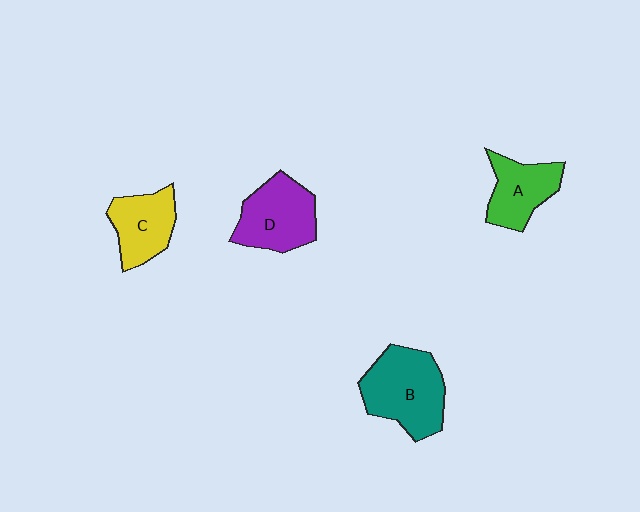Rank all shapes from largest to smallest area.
From largest to smallest: B (teal), D (purple), C (yellow), A (green).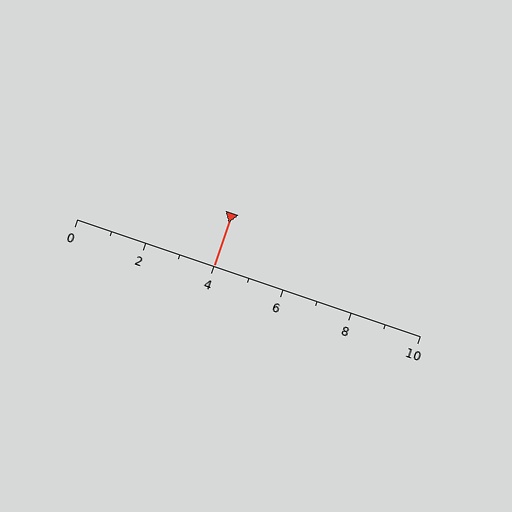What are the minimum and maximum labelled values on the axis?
The axis runs from 0 to 10.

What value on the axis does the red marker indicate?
The marker indicates approximately 4.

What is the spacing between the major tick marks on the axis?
The major ticks are spaced 2 apart.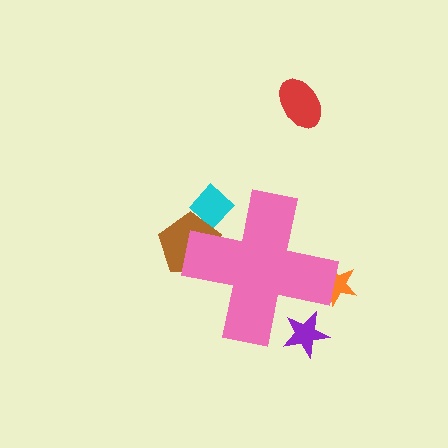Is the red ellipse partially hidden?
No, the red ellipse is fully visible.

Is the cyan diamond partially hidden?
Yes, the cyan diamond is partially hidden behind the pink cross.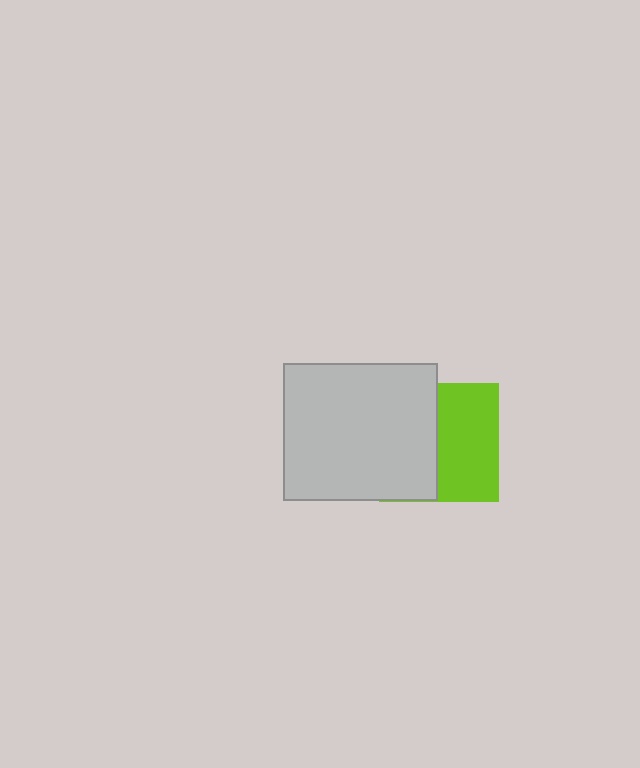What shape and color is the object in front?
The object in front is a light gray rectangle.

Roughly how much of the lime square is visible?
About half of it is visible (roughly 52%).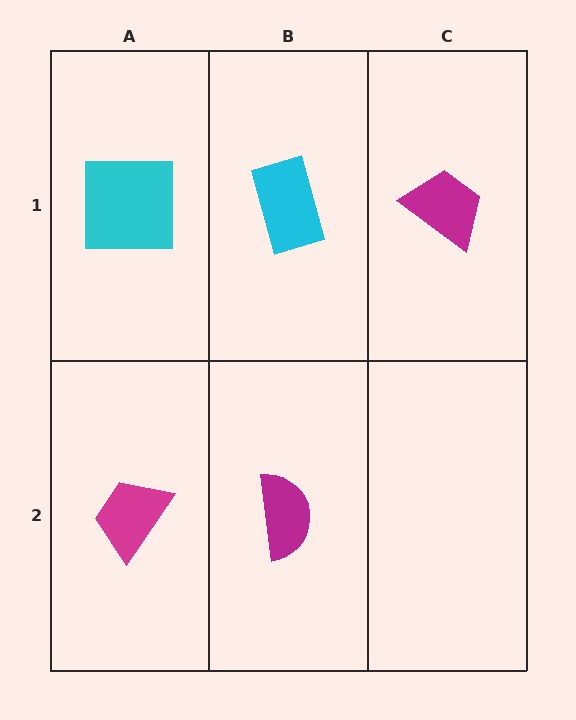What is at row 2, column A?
A magenta trapezoid.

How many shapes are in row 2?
2 shapes.